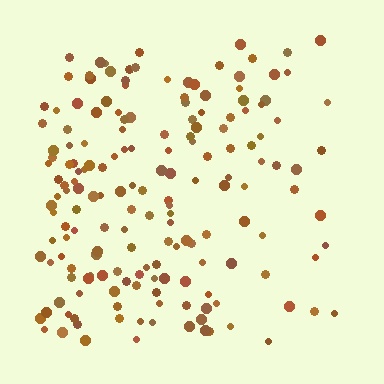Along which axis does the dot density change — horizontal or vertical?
Horizontal.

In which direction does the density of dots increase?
From right to left, with the left side densest.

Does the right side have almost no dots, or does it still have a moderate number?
Still a moderate number, just noticeably fewer than the left.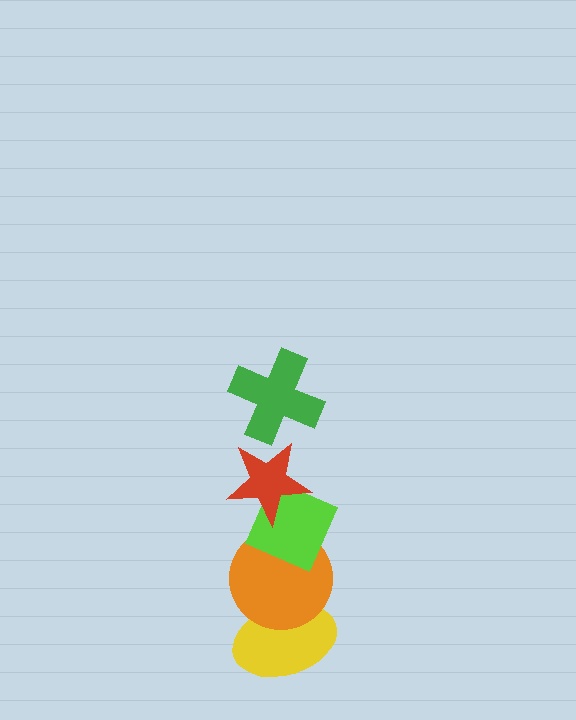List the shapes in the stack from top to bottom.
From top to bottom: the green cross, the red star, the lime diamond, the orange circle, the yellow ellipse.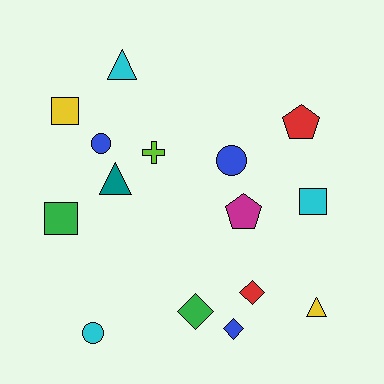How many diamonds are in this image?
There are 3 diamonds.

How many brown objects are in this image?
There are no brown objects.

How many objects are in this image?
There are 15 objects.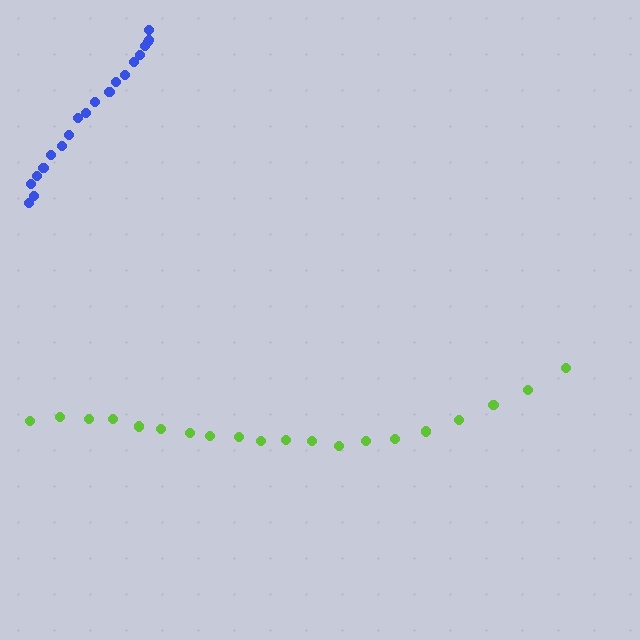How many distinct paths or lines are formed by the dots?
There are 2 distinct paths.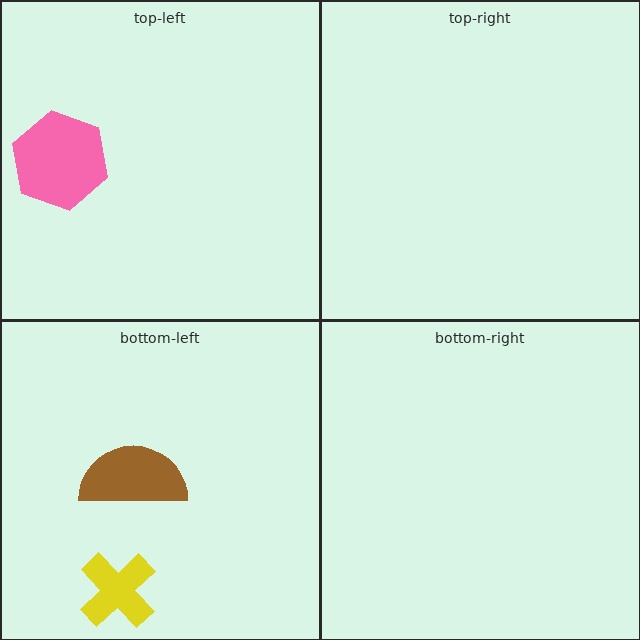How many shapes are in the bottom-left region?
2.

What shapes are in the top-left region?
The pink hexagon.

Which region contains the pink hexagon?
The top-left region.